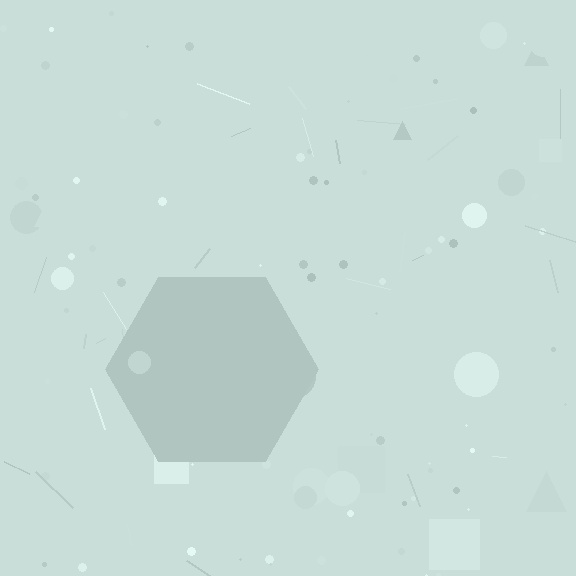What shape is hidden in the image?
A hexagon is hidden in the image.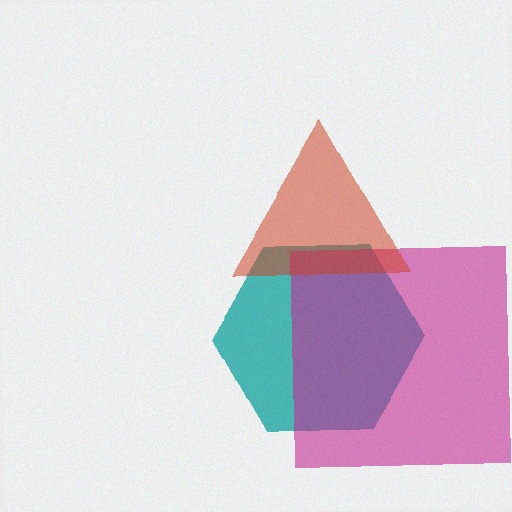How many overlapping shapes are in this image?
There are 3 overlapping shapes in the image.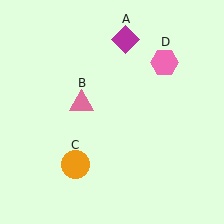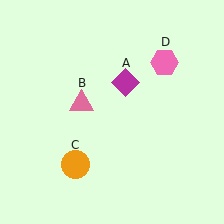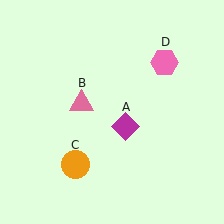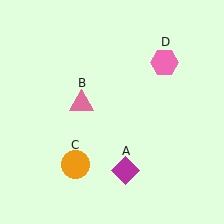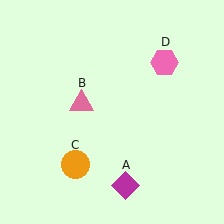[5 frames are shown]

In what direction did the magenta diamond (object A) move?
The magenta diamond (object A) moved down.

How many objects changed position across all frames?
1 object changed position: magenta diamond (object A).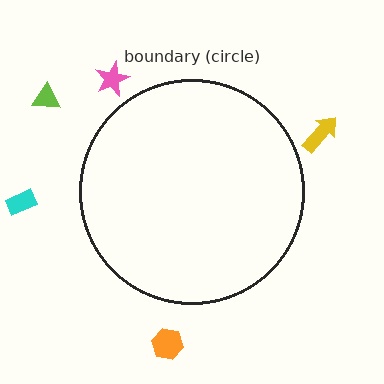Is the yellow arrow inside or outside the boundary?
Outside.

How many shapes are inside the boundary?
0 inside, 5 outside.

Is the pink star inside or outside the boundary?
Outside.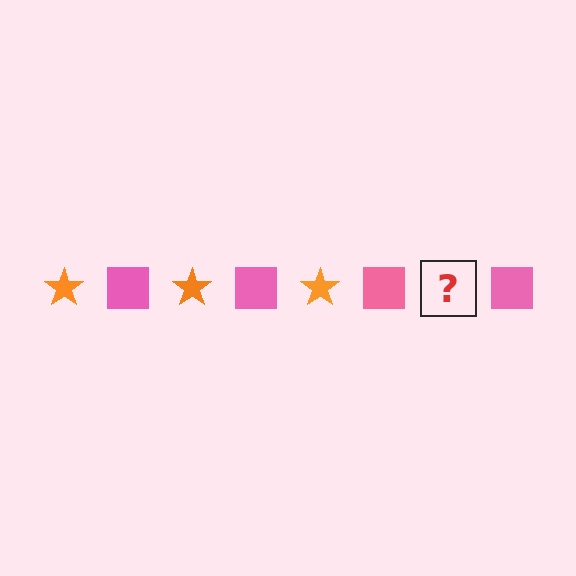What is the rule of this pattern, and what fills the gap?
The rule is that the pattern alternates between orange star and pink square. The gap should be filled with an orange star.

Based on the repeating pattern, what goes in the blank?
The blank should be an orange star.